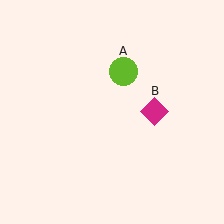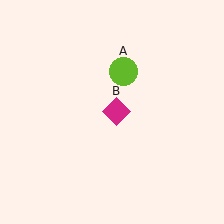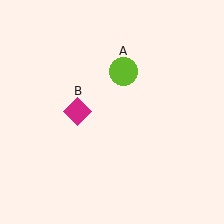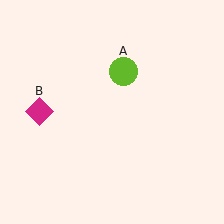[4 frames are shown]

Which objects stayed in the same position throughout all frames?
Lime circle (object A) remained stationary.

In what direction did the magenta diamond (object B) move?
The magenta diamond (object B) moved left.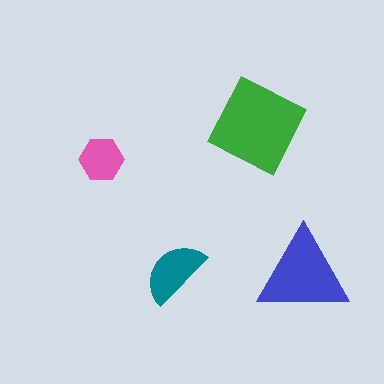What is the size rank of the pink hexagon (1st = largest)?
4th.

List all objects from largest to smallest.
The green diamond, the blue triangle, the teal semicircle, the pink hexagon.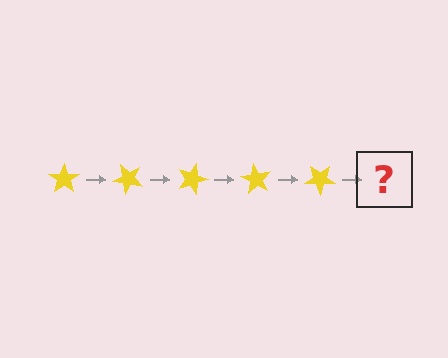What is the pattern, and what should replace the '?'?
The pattern is that the star rotates 45 degrees each step. The '?' should be a yellow star rotated 225 degrees.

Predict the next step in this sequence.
The next step is a yellow star rotated 225 degrees.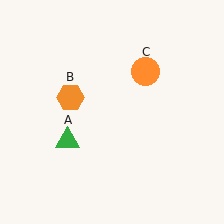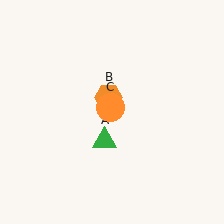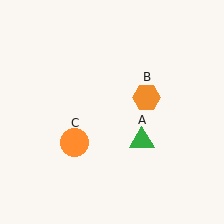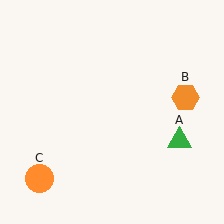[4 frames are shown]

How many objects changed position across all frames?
3 objects changed position: green triangle (object A), orange hexagon (object B), orange circle (object C).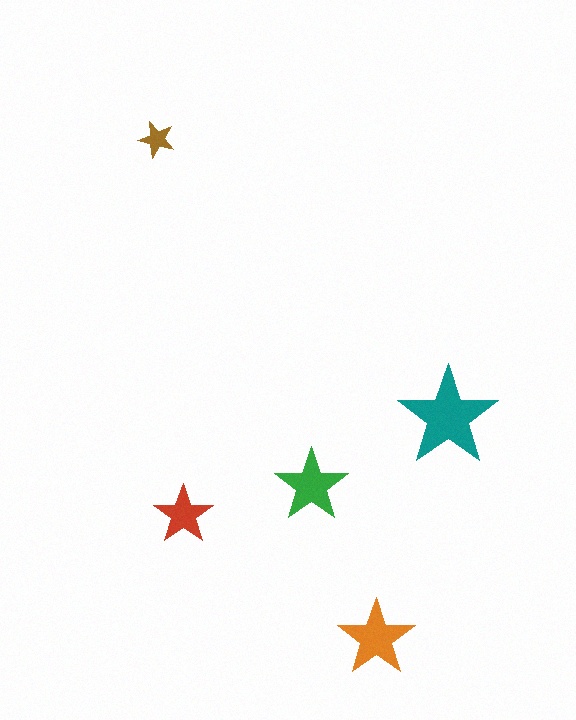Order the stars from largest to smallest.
the teal one, the orange one, the green one, the red one, the brown one.